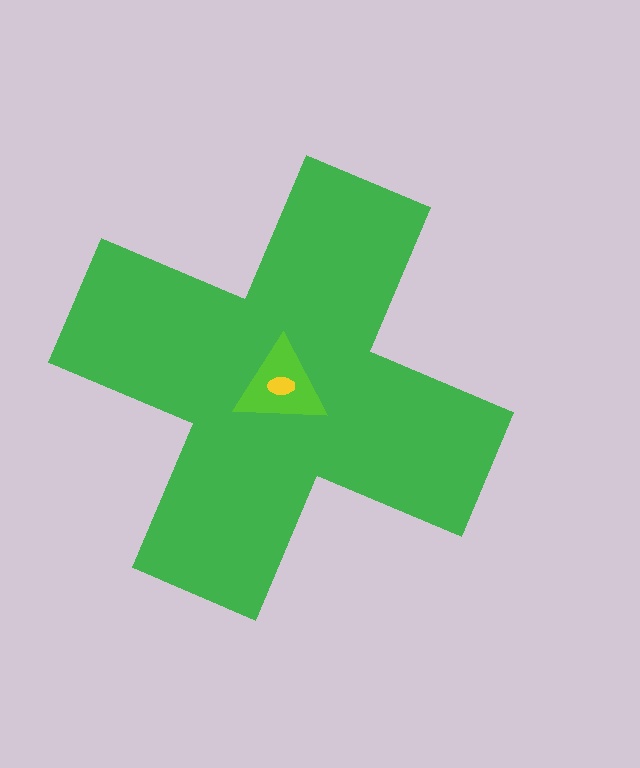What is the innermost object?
The yellow ellipse.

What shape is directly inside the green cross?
The lime triangle.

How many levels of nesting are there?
3.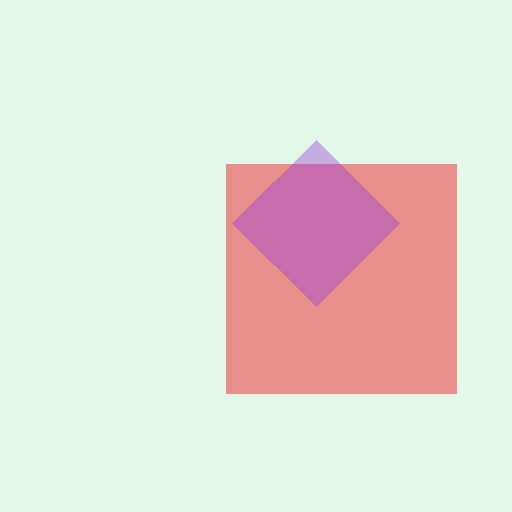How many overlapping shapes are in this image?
There are 2 overlapping shapes in the image.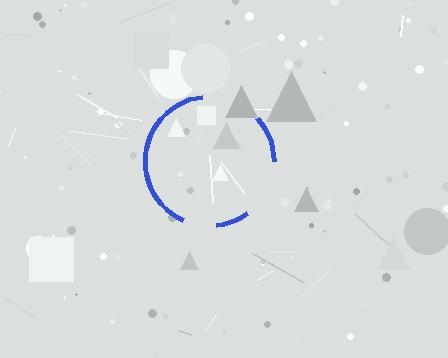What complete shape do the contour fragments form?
The contour fragments form a circle.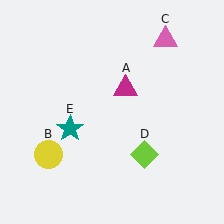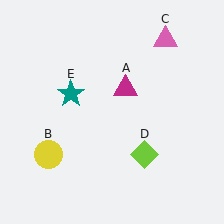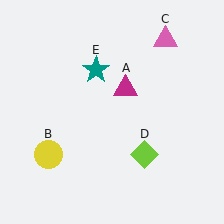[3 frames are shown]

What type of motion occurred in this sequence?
The teal star (object E) rotated clockwise around the center of the scene.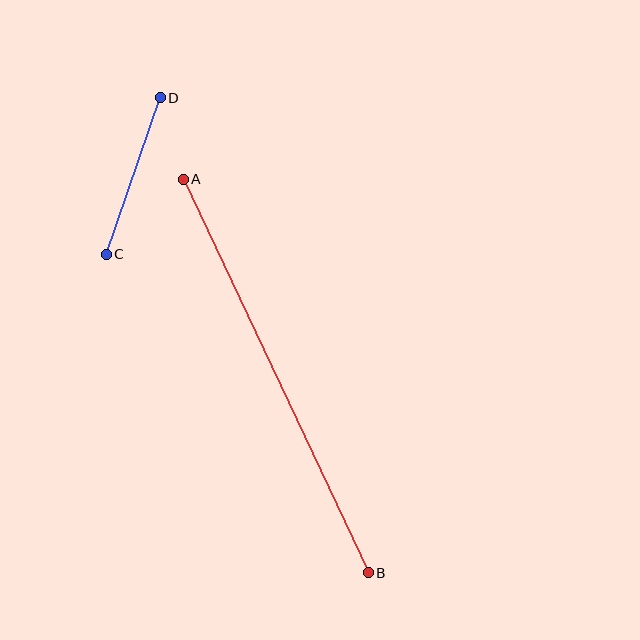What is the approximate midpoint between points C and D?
The midpoint is at approximately (133, 176) pixels.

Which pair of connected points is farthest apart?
Points A and B are farthest apart.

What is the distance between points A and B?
The distance is approximately 435 pixels.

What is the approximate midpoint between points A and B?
The midpoint is at approximately (276, 376) pixels.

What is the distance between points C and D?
The distance is approximately 166 pixels.